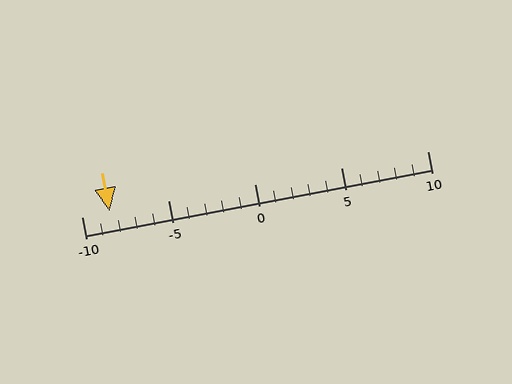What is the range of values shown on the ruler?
The ruler shows values from -10 to 10.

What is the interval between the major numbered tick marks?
The major tick marks are spaced 5 units apart.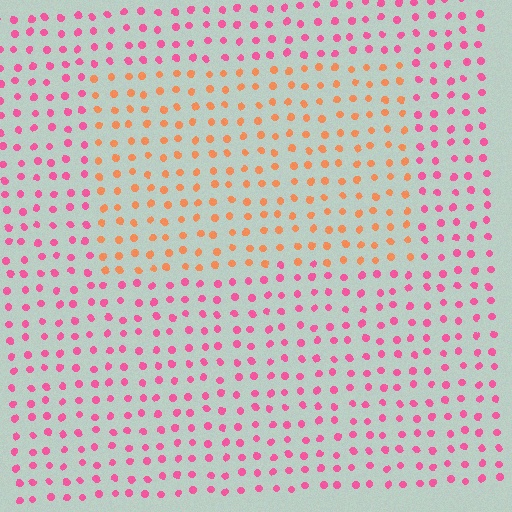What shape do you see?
I see a rectangle.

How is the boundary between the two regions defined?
The boundary is defined purely by a slight shift in hue (about 48 degrees). Spacing, size, and orientation are identical on both sides.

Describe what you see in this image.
The image is filled with small pink elements in a uniform arrangement. A rectangle-shaped region is visible where the elements are tinted to a slightly different hue, forming a subtle color boundary.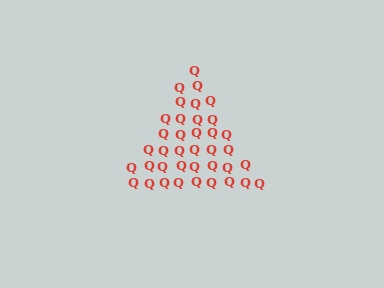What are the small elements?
The small elements are letter Q's.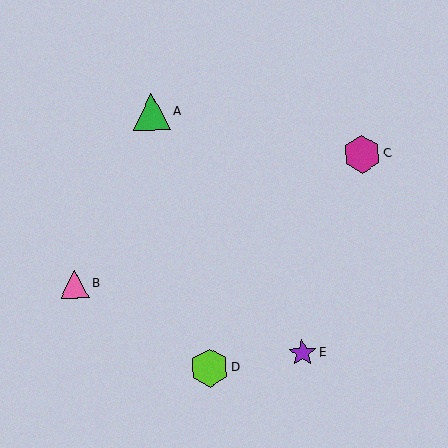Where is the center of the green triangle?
The center of the green triangle is at (152, 111).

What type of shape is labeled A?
Shape A is a green triangle.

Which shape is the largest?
The lime hexagon (labeled D) is the largest.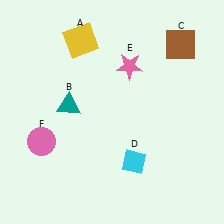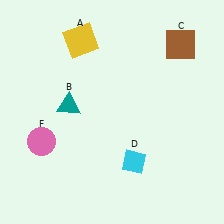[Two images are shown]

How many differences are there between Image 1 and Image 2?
There is 1 difference between the two images.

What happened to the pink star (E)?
The pink star (E) was removed in Image 2. It was in the top-right area of Image 1.